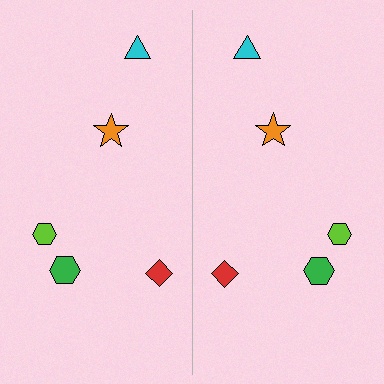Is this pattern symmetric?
Yes, this pattern has bilateral (reflection) symmetry.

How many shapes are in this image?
There are 10 shapes in this image.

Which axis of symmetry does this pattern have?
The pattern has a vertical axis of symmetry running through the center of the image.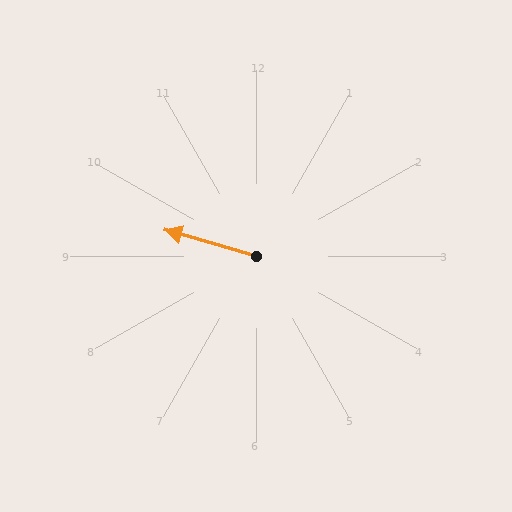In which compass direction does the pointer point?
West.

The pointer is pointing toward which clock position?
Roughly 10 o'clock.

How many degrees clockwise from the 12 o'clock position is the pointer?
Approximately 286 degrees.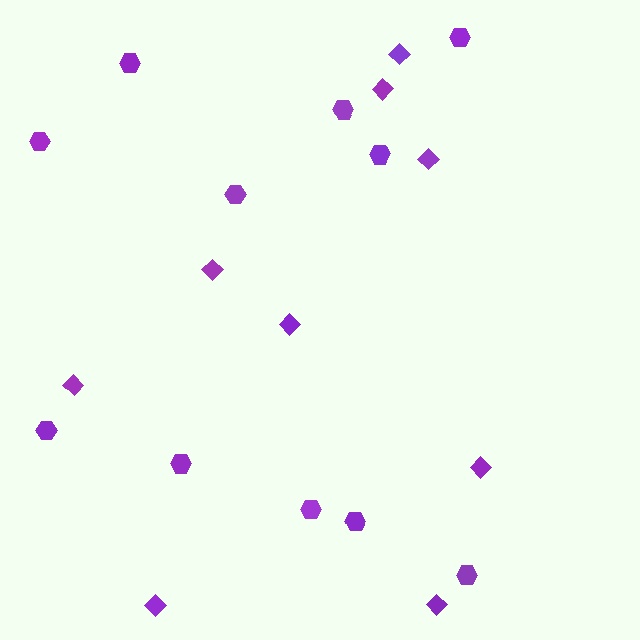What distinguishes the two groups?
There are 2 groups: one group of diamonds (9) and one group of hexagons (11).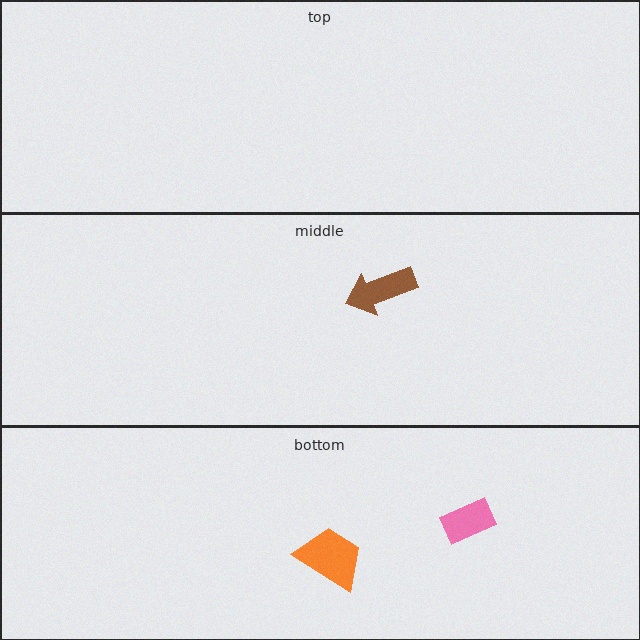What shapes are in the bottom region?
The pink rectangle, the orange trapezoid.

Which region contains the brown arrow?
The middle region.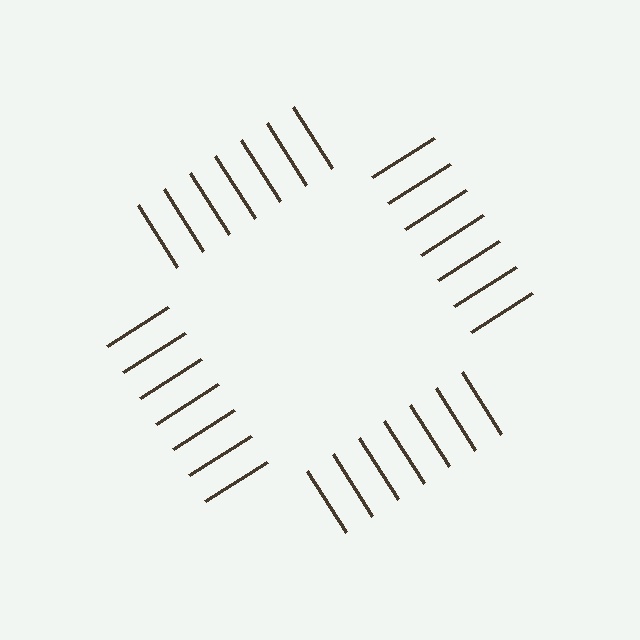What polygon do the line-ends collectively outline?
An illusory square — the line segments terminate on its edges but no continuous stroke is drawn.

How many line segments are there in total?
28 — 7 along each of the 4 edges.